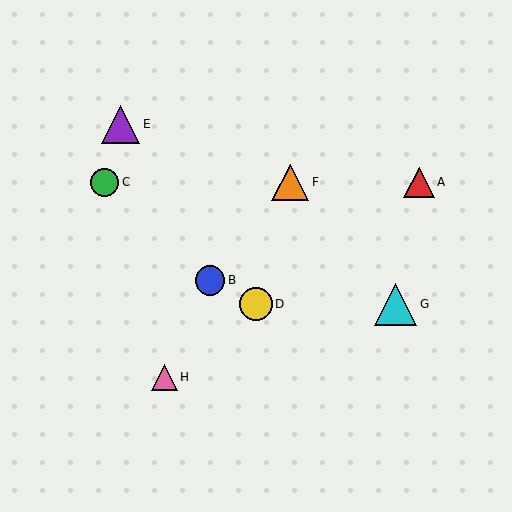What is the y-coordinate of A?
Object A is at y≈182.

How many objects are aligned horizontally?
3 objects (A, C, F) are aligned horizontally.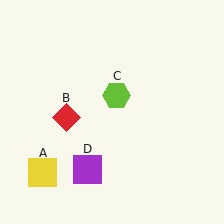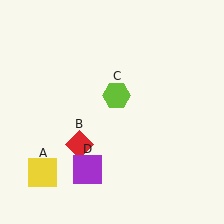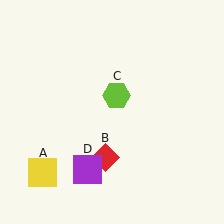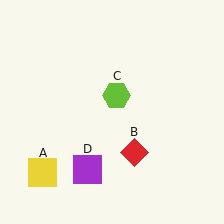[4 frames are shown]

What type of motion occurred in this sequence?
The red diamond (object B) rotated counterclockwise around the center of the scene.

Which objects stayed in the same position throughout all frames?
Yellow square (object A) and lime hexagon (object C) and purple square (object D) remained stationary.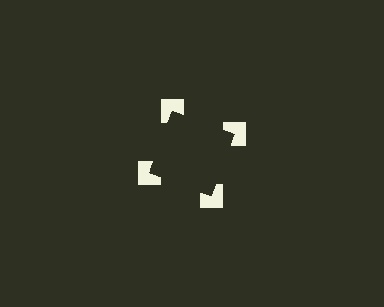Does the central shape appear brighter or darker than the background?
It typically appears slightly darker than the background, even though no actual brightness change is drawn.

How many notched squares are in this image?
There are 4 — one at each vertex of the illusory square.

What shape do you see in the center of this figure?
An illusory square — its edges are inferred from the aligned wedge cuts in the notched squares, not physically drawn.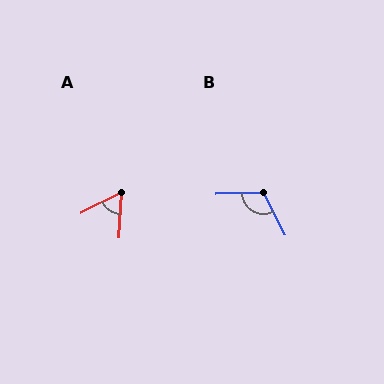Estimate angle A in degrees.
Approximately 59 degrees.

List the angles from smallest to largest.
A (59°), B (115°).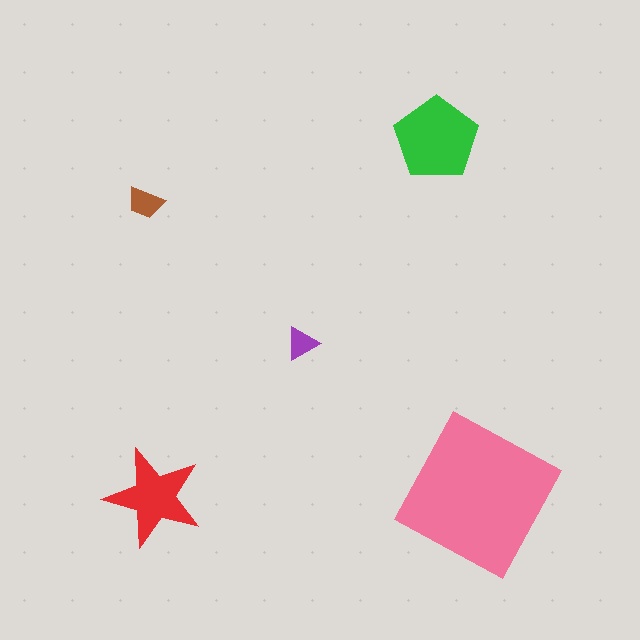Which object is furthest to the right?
The pink square is rightmost.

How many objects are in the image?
There are 5 objects in the image.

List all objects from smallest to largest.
The purple triangle, the brown trapezoid, the red star, the green pentagon, the pink square.